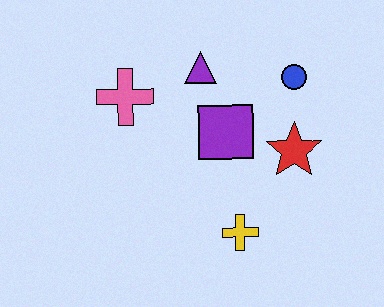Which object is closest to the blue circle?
The red star is closest to the blue circle.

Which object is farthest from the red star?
The pink cross is farthest from the red star.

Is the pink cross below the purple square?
No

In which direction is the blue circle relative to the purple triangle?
The blue circle is to the right of the purple triangle.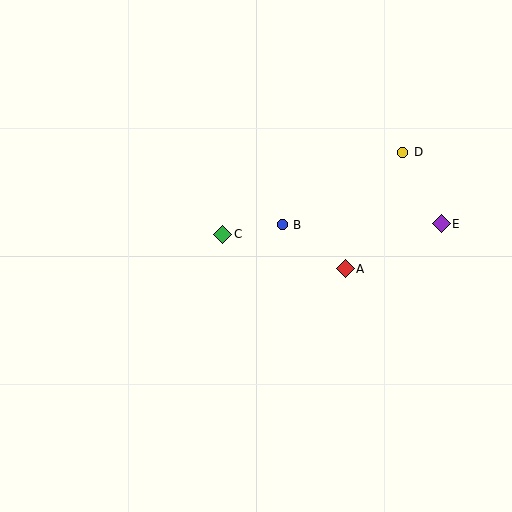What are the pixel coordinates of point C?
Point C is at (223, 234).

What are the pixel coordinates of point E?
Point E is at (441, 224).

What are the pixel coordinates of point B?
Point B is at (282, 225).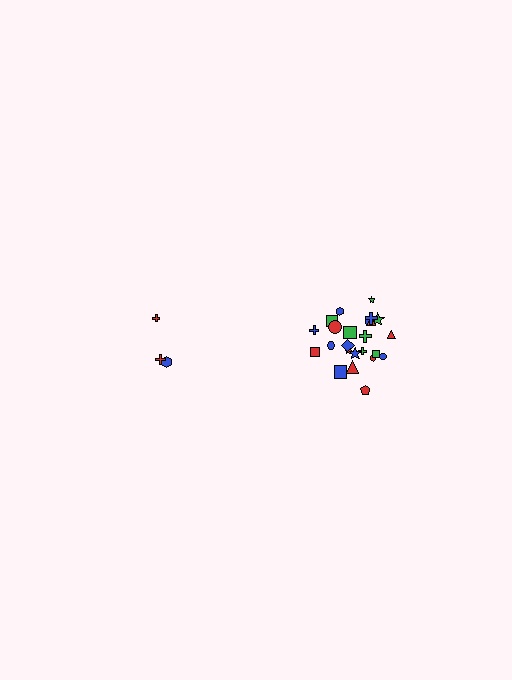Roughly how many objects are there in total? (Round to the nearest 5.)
Roughly 30 objects in total.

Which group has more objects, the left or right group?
The right group.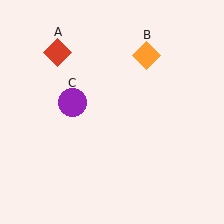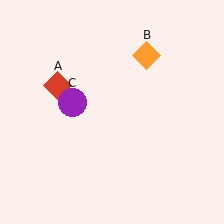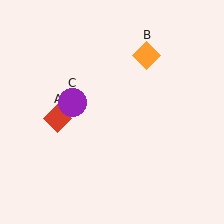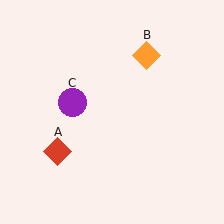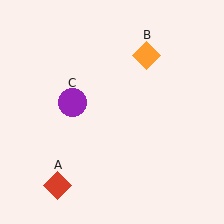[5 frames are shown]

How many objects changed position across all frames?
1 object changed position: red diamond (object A).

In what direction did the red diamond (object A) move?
The red diamond (object A) moved down.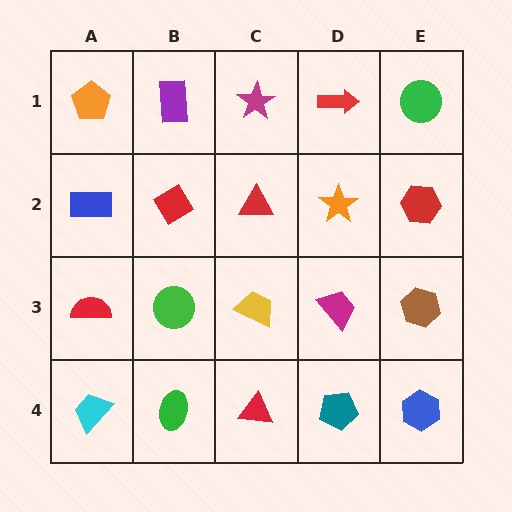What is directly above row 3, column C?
A red triangle.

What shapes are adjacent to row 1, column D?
An orange star (row 2, column D), a magenta star (row 1, column C), a green circle (row 1, column E).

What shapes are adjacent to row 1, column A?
A blue rectangle (row 2, column A), a purple rectangle (row 1, column B).